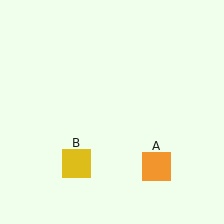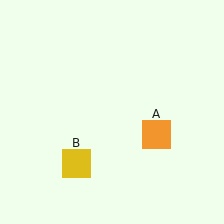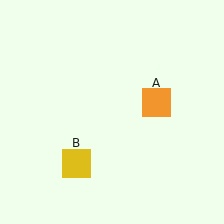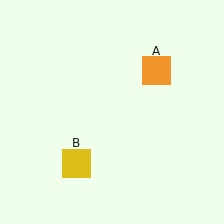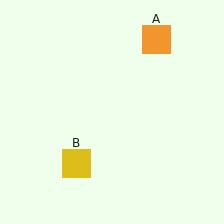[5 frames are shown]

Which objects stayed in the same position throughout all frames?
Yellow square (object B) remained stationary.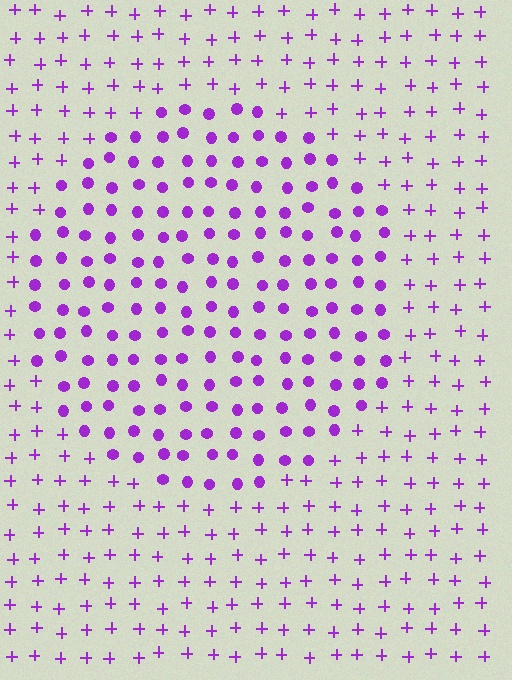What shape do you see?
I see a circle.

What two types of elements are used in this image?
The image uses circles inside the circle region and plus signs outside it.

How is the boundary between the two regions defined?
The boundary is defined by a change in element shape: circles inside vs. plus signs outside. All elements share the same color and spacing.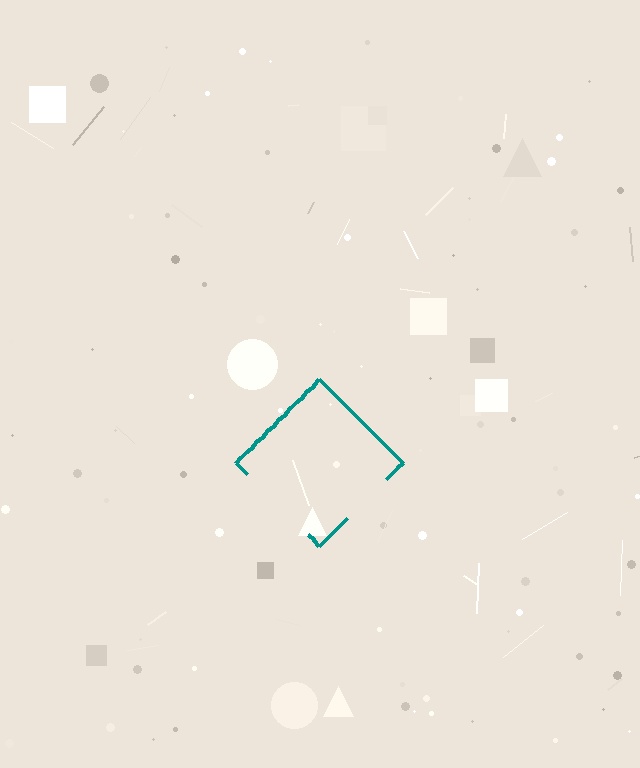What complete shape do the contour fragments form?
The contour fragments form a diamond.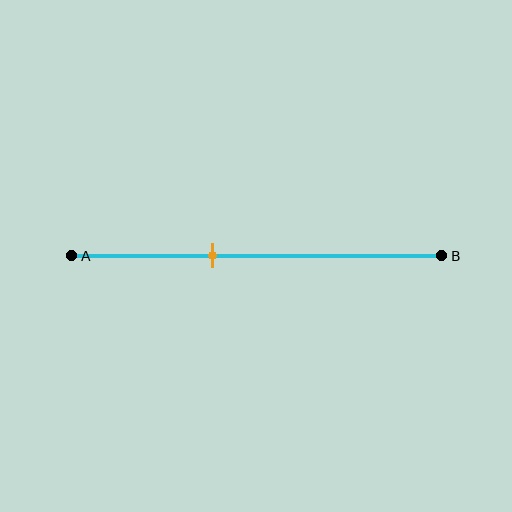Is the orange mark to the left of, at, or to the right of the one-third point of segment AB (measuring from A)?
The orange mark is to the right of the one-third point of segment AB.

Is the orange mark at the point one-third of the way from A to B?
No, the mark is at about 40% from A, not at the 33% one-third point.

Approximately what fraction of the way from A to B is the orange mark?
The orange mark is approximately 40% of the way from A to B.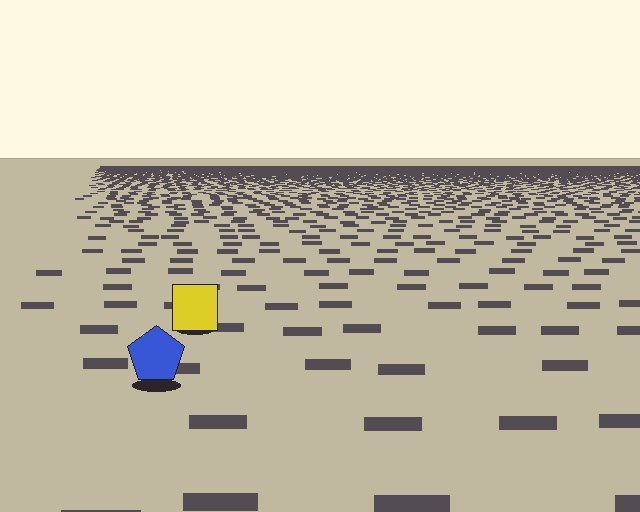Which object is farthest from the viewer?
The yellow square is farthest from the viewer. It appears smaller and the ground texture around it is denser.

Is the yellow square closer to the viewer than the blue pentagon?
No. The blue pentagon is closer — you can tell from the texture gradient: the ground texture is coarser near it.